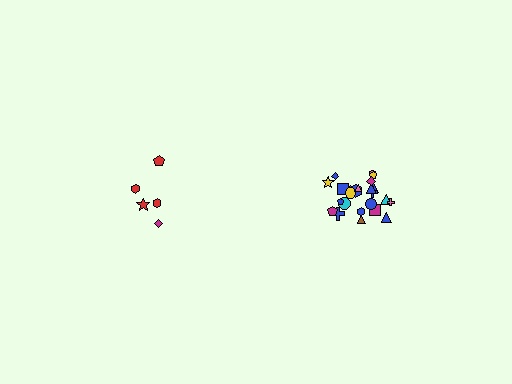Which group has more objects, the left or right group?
The right group.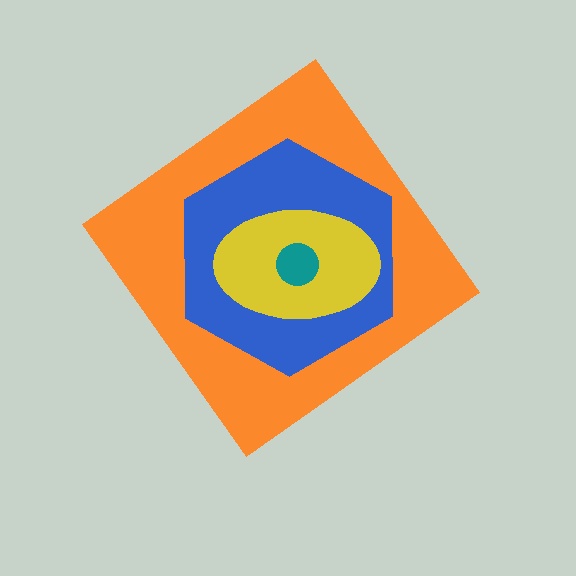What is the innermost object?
The teal circle.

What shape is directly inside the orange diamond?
The blue hexagon.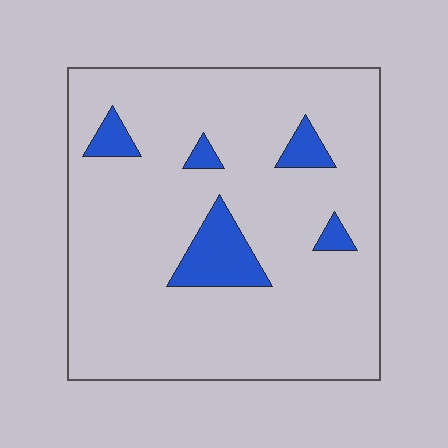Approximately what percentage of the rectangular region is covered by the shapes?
Approximately 10%.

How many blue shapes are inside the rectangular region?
5.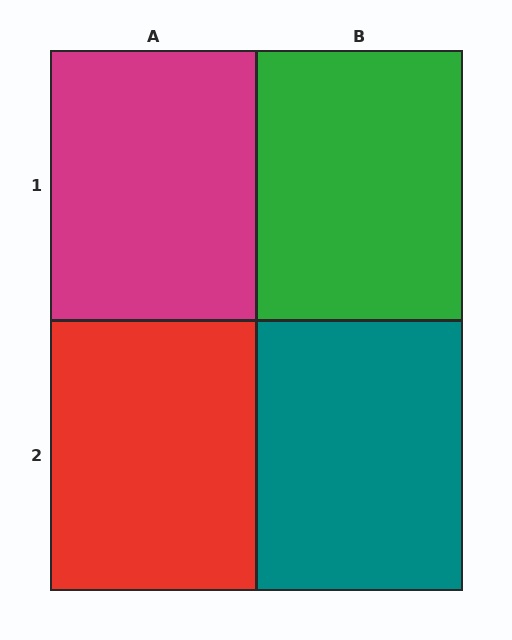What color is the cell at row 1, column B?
Green.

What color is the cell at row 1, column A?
Magenta.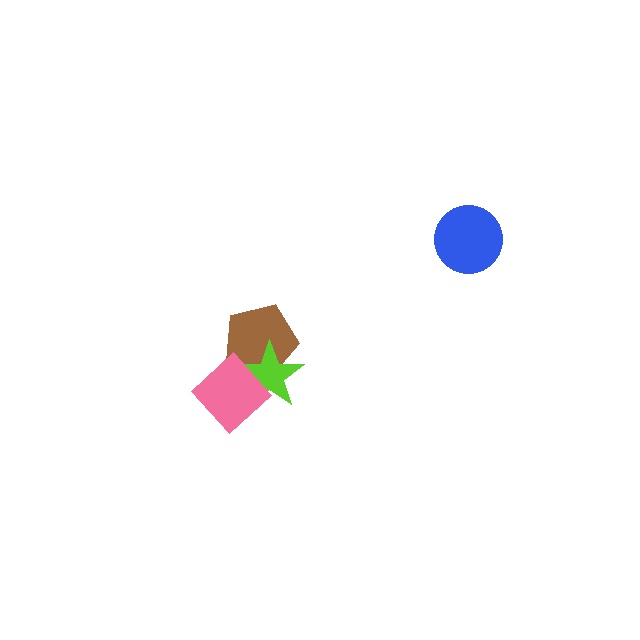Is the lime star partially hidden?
Yes, it is partially covered by another shape.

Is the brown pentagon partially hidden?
Yes, it is partially covered by another shape.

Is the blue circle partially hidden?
No, no other shape covers it.